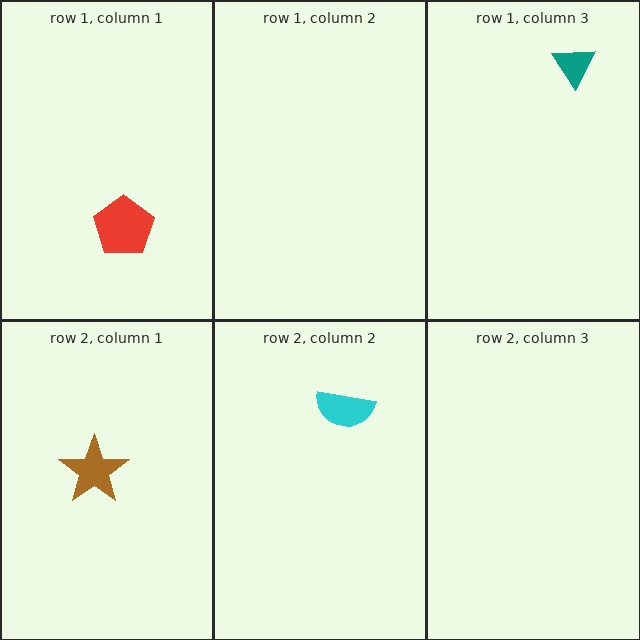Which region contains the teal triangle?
The row 1, column 3 region.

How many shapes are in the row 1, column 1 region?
1.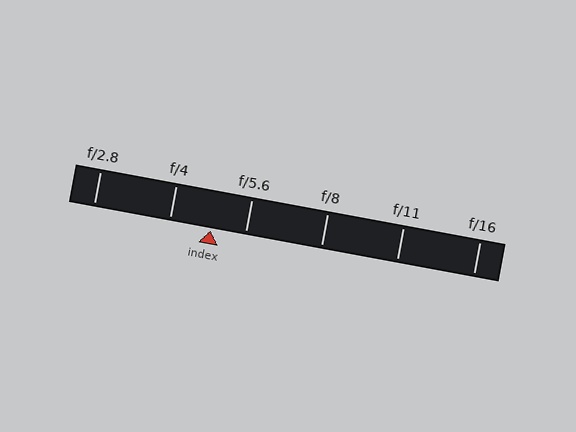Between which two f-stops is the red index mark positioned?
The index mark is between f/4 and f/5.6.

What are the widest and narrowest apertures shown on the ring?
The widest aperture shown is f/2.8 and the narrowest is f/16.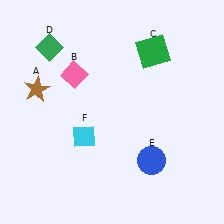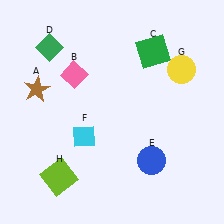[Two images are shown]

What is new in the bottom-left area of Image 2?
A lime square (H) was added in the bottom-left area of Image 2.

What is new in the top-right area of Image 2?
A yellow circle (G) was added in the top-right area of Image 2.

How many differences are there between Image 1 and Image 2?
There are 2 differences between the two images.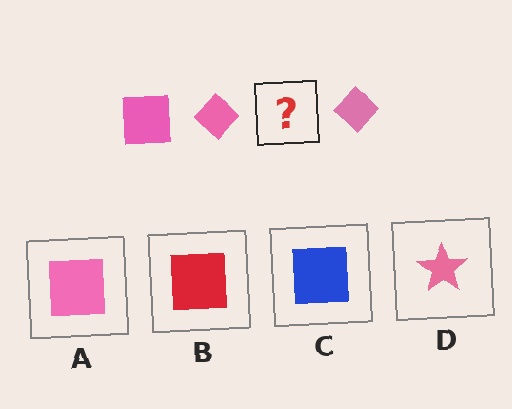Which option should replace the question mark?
Option A.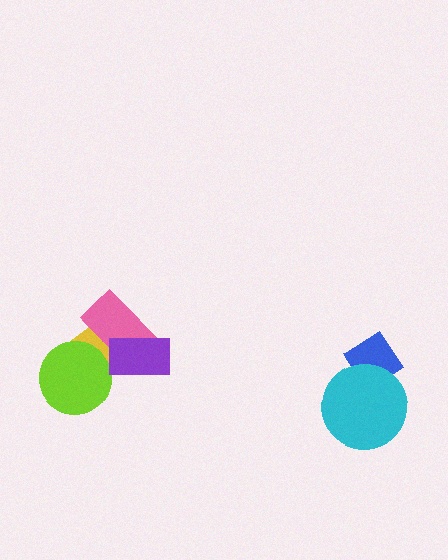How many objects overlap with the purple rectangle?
2 objects overlap with the purple rectangle.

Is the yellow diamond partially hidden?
Yes, it is partially covered by another shape.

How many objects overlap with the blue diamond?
1 object overlaps with the blue diamond.